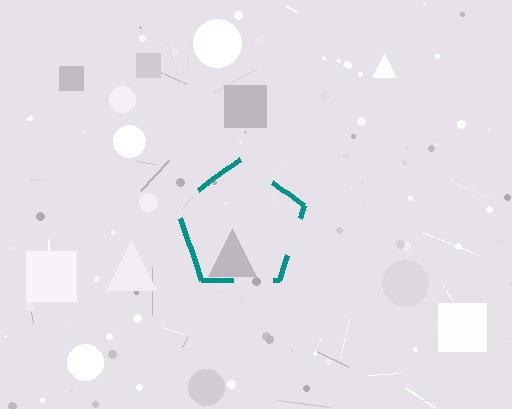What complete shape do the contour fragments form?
The contour fragments form a pentagon.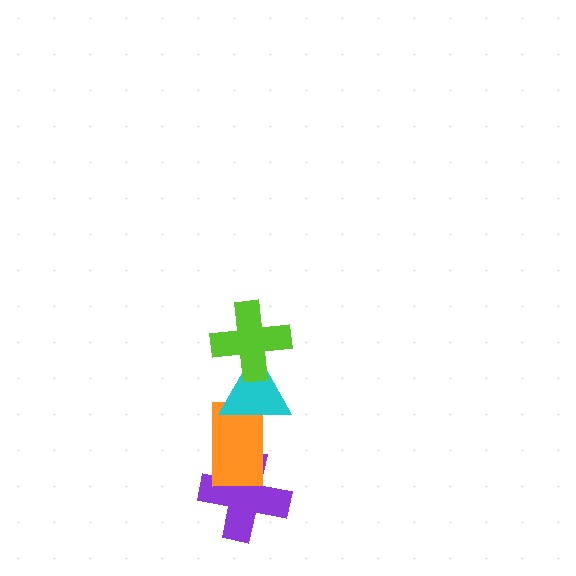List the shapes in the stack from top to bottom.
From top to bottom: the lime cross, the cyan triangle, the orange rectangle, the purple cross.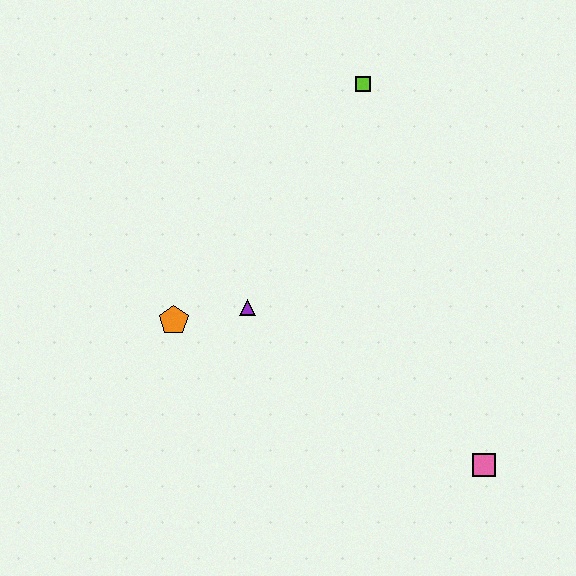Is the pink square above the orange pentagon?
No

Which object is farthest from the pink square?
The lime square is farthest from the pink square.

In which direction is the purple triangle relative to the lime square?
The purple triangle is below the lime square.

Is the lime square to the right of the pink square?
No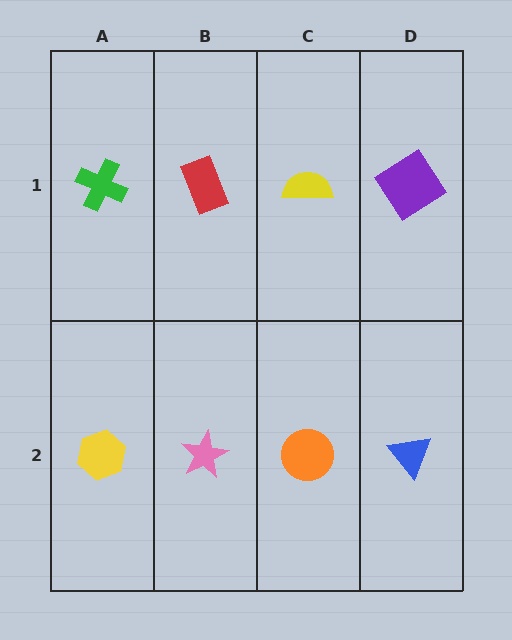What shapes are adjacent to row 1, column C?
An orange circle (row 2, column C), a red rectangle (row 1, column B), a purple diamond (row 1, column D).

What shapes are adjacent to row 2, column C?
A yellow semicircle (row 1, column C), a pink star (row 2, column B), a blue triangle (row 2, column D).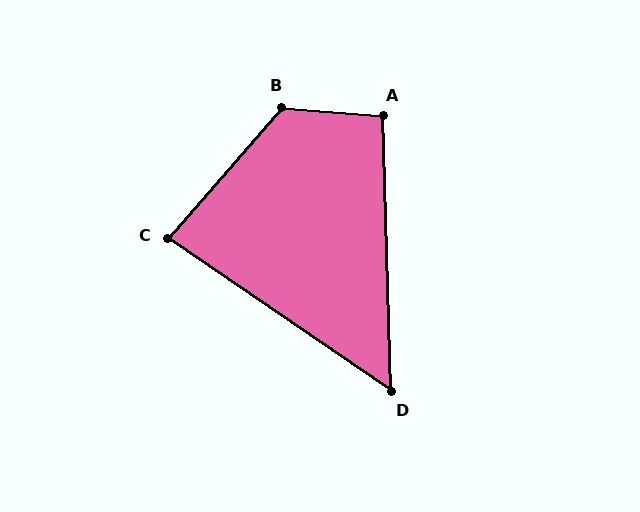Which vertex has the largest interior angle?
B, at approximately 126 degrees.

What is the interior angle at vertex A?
Approximately 97 degrees (obtuse).